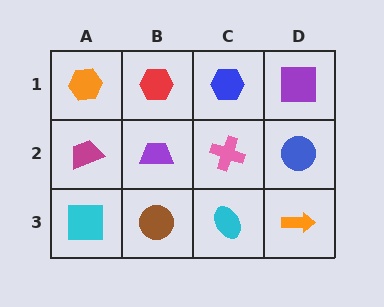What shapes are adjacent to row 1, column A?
A magenta trapezoid (row 2, column A), a red hexagon (row 1, column B).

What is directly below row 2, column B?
A brown circle.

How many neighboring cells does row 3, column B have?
3.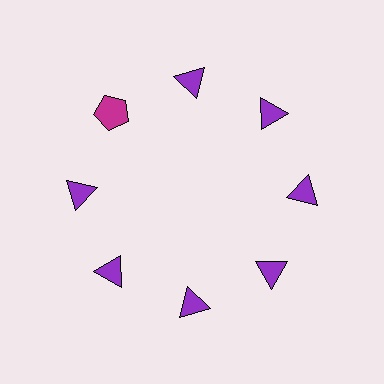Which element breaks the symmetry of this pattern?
The magenta pentagon at roughly the 10 o'clock position breaks the symmetry. All other shapes are purple triangles.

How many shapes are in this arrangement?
There are 8 shapes arranged in a ring pattern.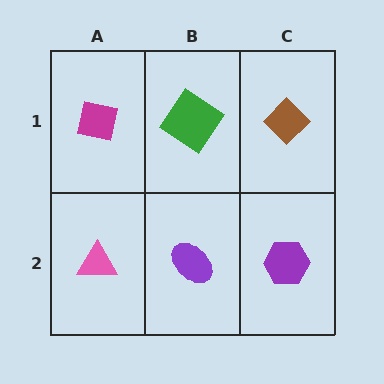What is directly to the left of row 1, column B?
A magenta square.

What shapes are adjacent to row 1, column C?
A purple hexagon (row 2, column C), a green diamond (row 1, column B).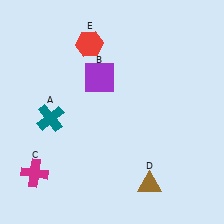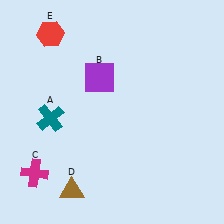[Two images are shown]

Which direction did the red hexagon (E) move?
The red hexagon (E) moved left.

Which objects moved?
The objects that moved are: the brown triangle (D), the red hexagon (E).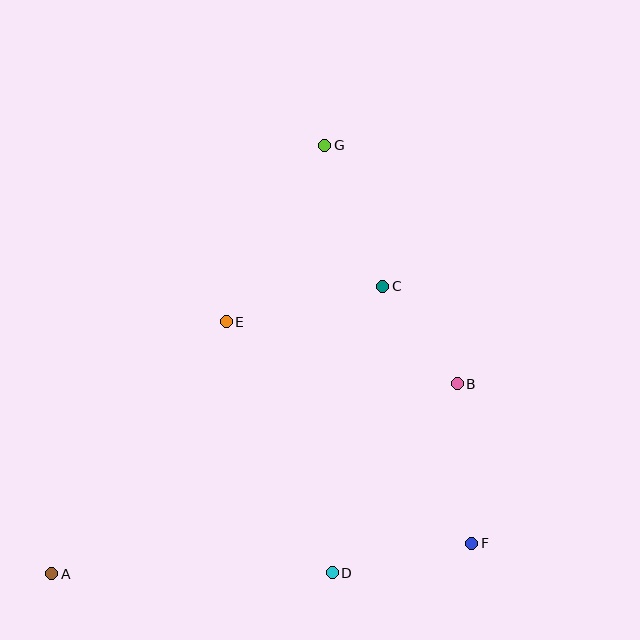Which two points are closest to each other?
Points B and C are closest to each other.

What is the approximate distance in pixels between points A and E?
The distance between A and E is approximately 306 pixels.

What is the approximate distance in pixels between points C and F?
The distance between C and F is approximately 272 pixels.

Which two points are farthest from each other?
Points A and G are farthest from each other.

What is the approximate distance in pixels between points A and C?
The distance between A and C is approximately 439 pixels.